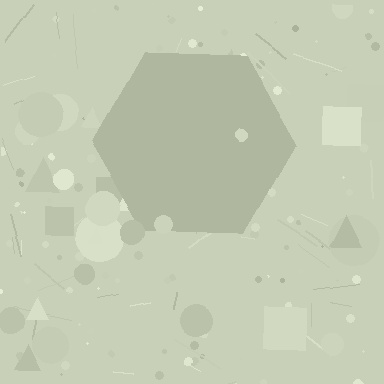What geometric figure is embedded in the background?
A hexagon is embedded in the background.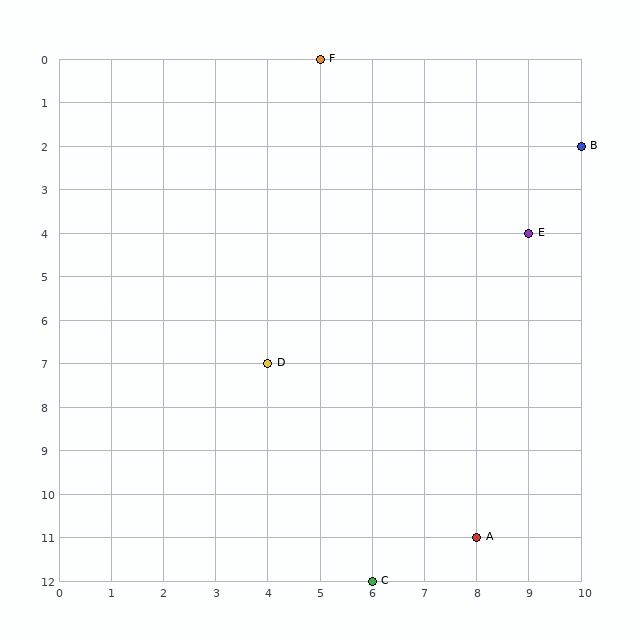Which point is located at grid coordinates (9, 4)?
Point E is at (9, 4).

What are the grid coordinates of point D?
Point D is at grid coordinates (4, 7).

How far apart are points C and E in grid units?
Points C and E are 3 columns and 8 rows apart (about 8.5 grid units diagonally).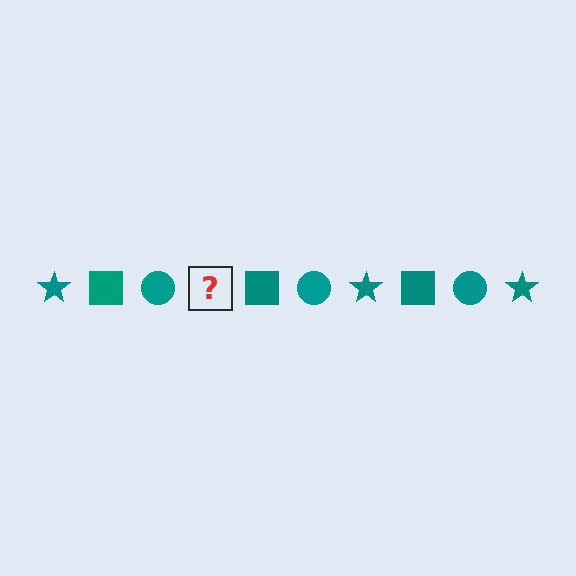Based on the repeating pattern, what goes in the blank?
The blank should be a teal star.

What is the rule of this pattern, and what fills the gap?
The rule is that the pattern cycles through star, square, circle shapes in teal. The gap should be filled with a teal star.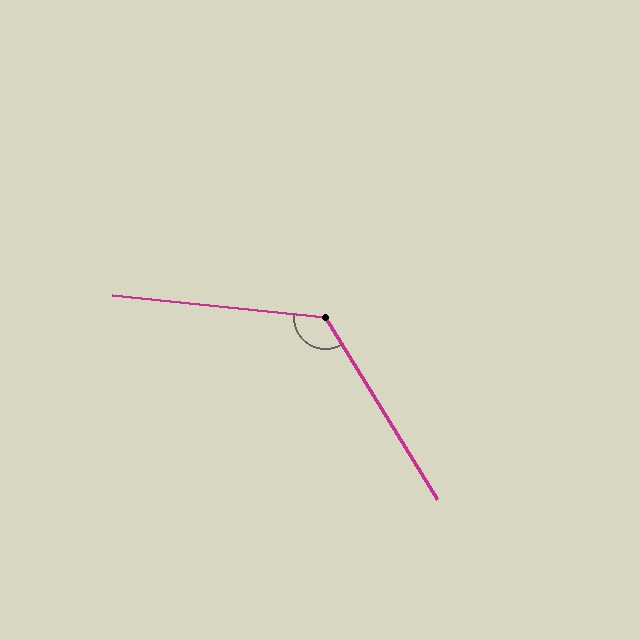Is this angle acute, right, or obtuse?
It is obtuse.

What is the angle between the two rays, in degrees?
Approximately 127 degrees.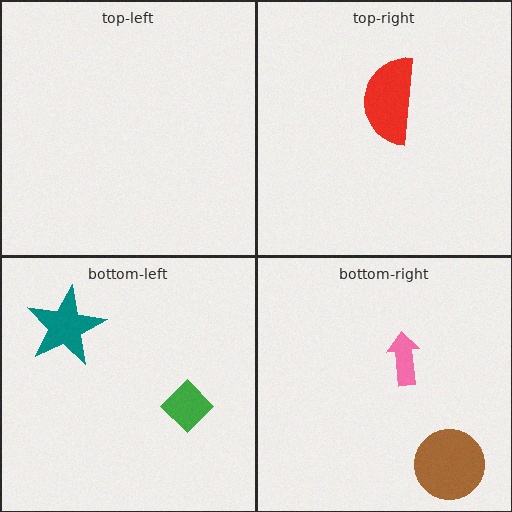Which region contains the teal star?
The bottom-left region.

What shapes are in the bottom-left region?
The green diamond, the teal star.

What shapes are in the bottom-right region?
The pink arrow, the brown circle.